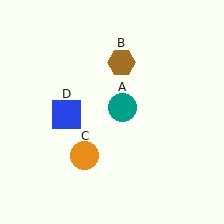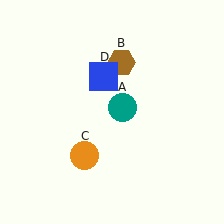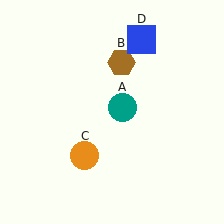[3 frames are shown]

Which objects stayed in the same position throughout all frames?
Teal circle (object A) and brown hexagon (object B) and orange circle (object C) remained stationary.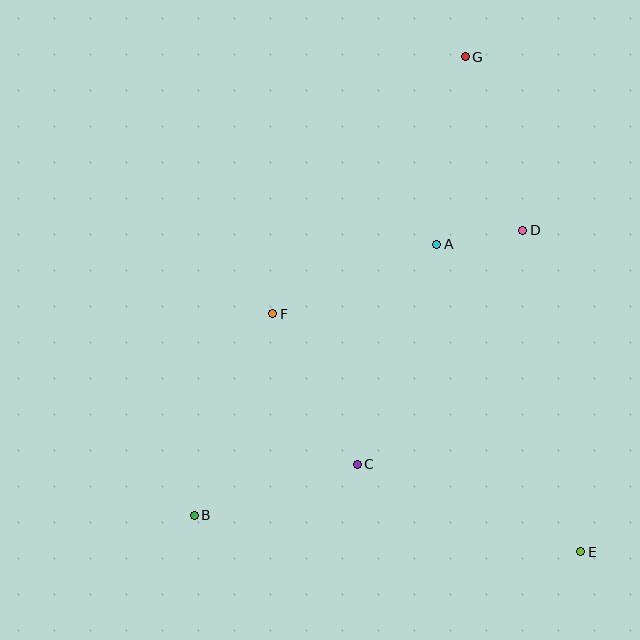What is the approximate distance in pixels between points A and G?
The distance between A and G is approximately 190 pixels.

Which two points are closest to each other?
Points A and D are closest to each other.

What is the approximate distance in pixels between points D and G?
The distance between D and G is approximately 183 pixels.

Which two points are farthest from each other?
Points B and G are farthest from each other.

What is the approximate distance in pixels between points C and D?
The distance between C and D is approximately 286 pixels.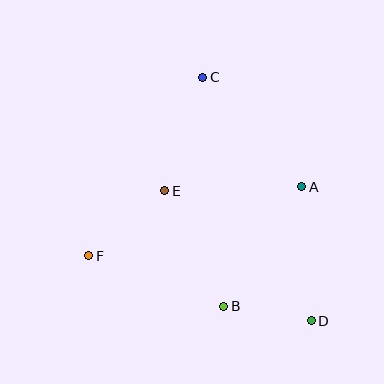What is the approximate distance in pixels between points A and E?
The distance between A and E is approximately 137 pixels.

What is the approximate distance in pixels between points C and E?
The distance between C and E is approximately 120 pixels.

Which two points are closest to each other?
Points B and D are closest to each other.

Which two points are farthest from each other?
Points C and D are farthest from each other.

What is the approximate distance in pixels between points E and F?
The distance between E and F is approximately 100 pixels.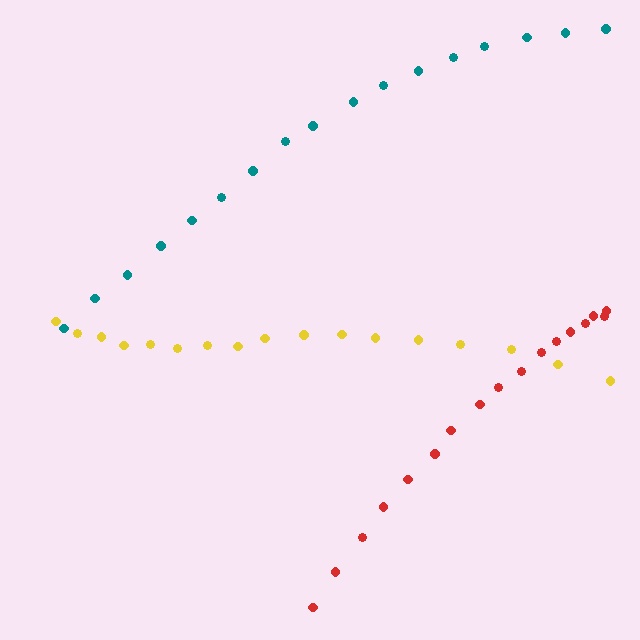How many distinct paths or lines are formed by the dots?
There are 3 distinct paths.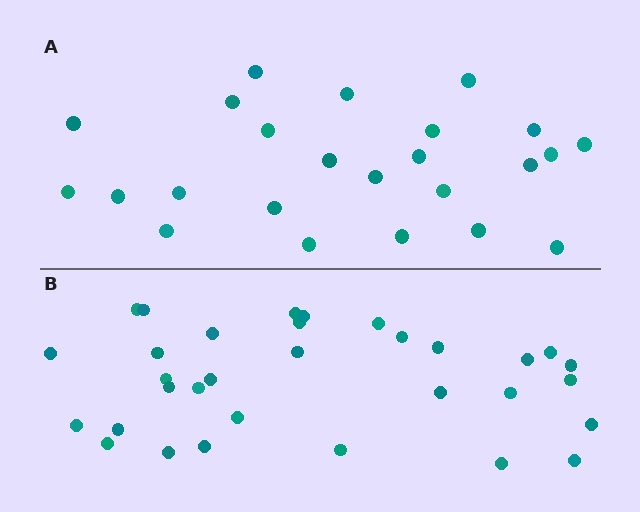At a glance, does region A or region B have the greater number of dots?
Region B (the bottom region) has more dots.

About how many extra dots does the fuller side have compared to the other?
Region B has roughly 8 or so more dots than region A.